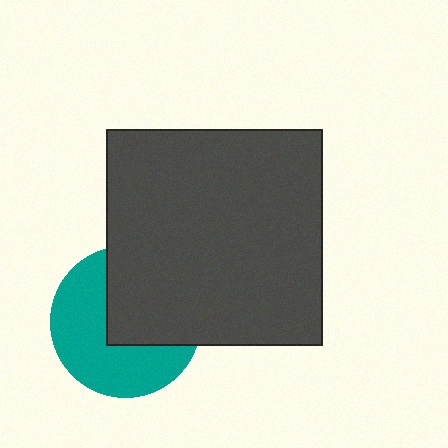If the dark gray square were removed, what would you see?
You would see the complete teal circle.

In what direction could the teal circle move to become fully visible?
The teal circle could move toward the lower-left. That would shift it out from behind the dark gray square entirely.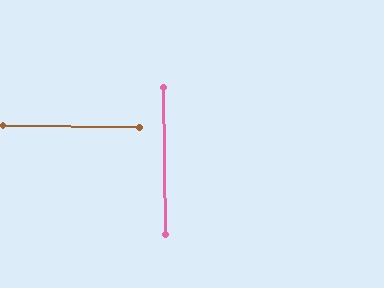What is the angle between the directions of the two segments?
Approximately 88 degrees.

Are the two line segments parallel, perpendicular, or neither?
Perpendicular — they meet at approximately 88°.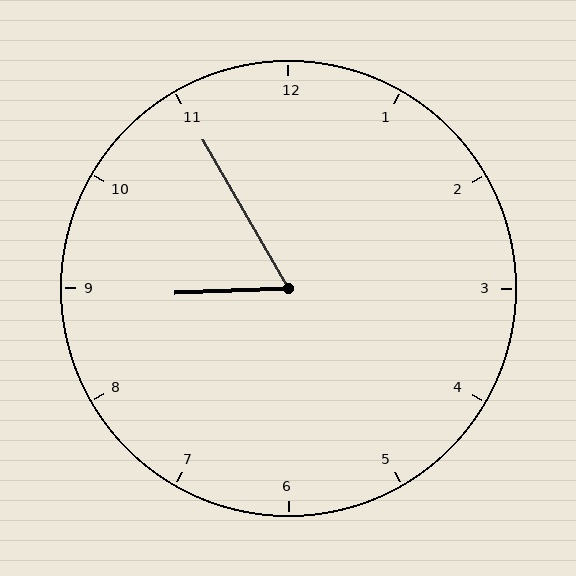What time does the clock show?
8:55.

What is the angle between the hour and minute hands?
Approximately 62 degrees.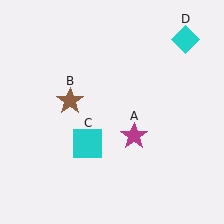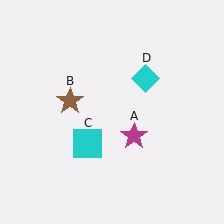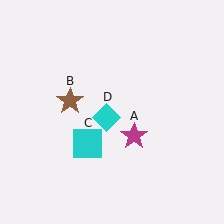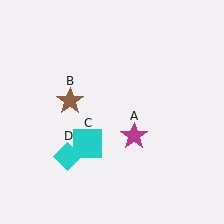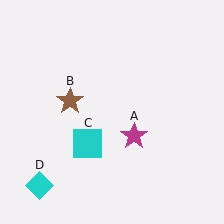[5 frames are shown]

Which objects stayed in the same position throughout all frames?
Magenta star (object A) and brown star (object B) and cyan square (object C) remained stationary.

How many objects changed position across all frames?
1 object changed position: cyan diamond (object D).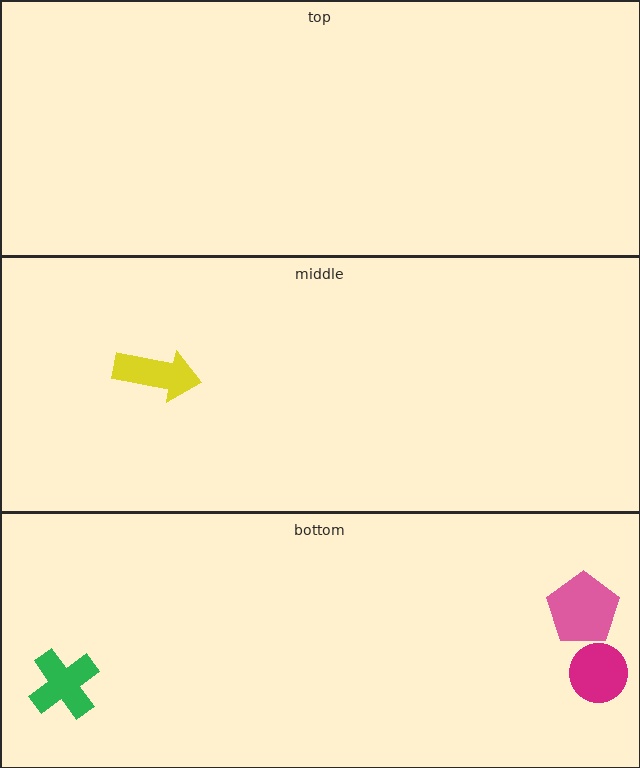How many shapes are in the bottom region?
3.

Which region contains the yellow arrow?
The middle region.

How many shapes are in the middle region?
1.